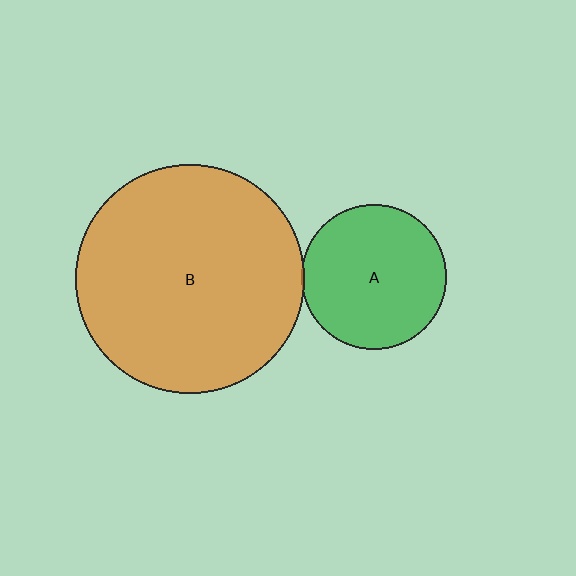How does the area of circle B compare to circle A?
Approximately 2.5 times.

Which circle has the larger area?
Circle B (orange).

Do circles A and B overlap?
Yes.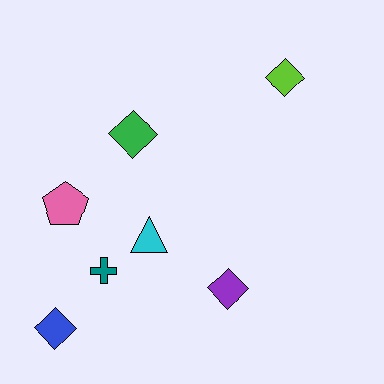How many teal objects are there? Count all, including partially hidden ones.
There is 1 teal object.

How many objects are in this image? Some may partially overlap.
There are 7 objects.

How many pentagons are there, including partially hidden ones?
There is 1 pentagon.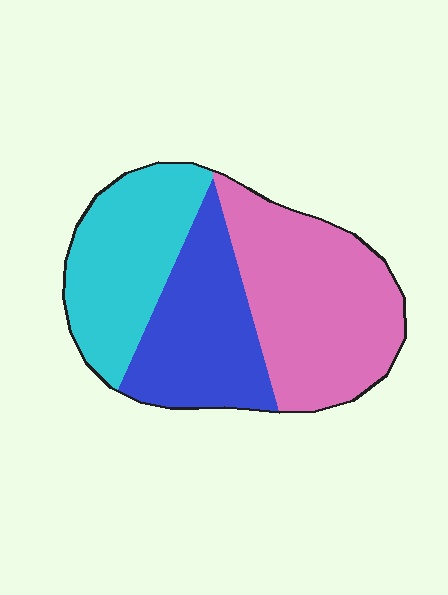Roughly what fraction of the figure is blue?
Blue takes up between a quarter and a half of the figure.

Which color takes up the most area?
Pink, at roughly 40%.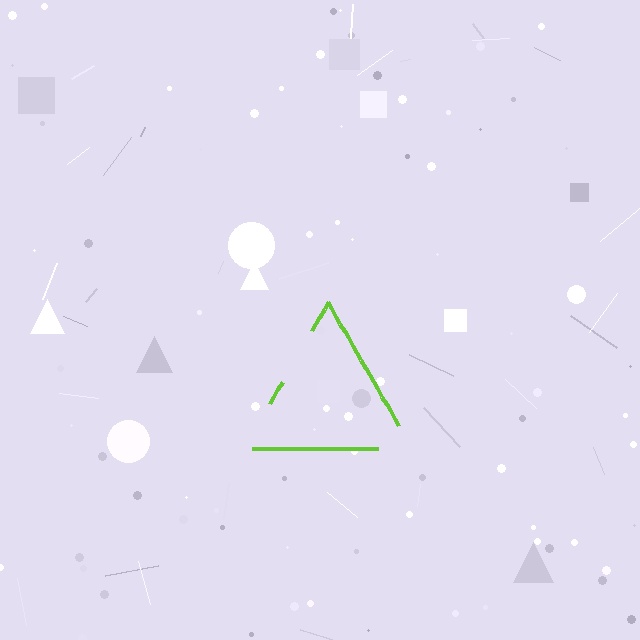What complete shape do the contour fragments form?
The contour fragments form a triangle.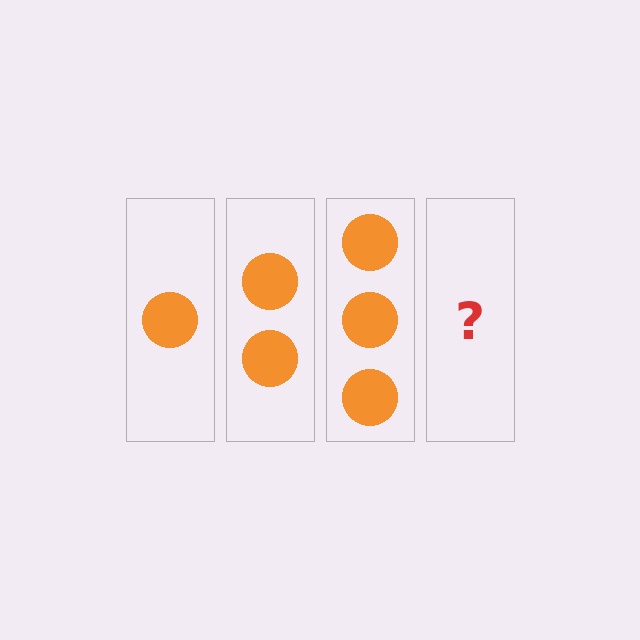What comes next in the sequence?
The next element should be 4 circles.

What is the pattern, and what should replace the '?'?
The pattern is that each step adds one more circle. The '?' should be 4 circles.